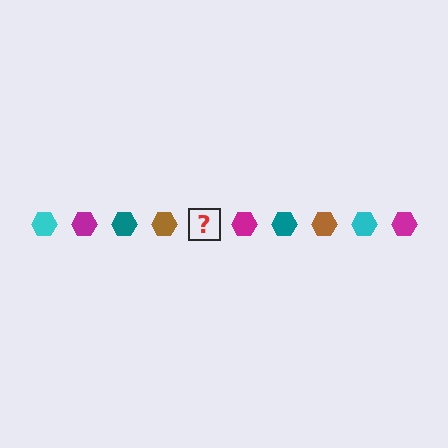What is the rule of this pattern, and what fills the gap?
The rule is that the pattern cycles through cyan, magenta, teal, brown hexagons. The gap should be filled with a cyan hexagon.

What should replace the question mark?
The question mark should be replaced with a cyan hexagon.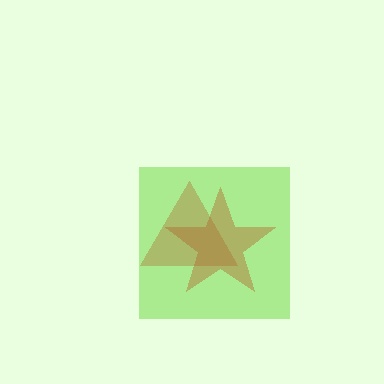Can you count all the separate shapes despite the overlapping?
Yes, there are 3 separate shapes.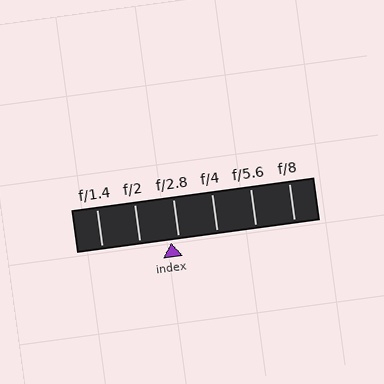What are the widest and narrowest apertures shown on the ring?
The widest aperture shown is f/1.4 and the narrowest is f/8.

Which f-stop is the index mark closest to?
The index mark is closest to f/2.8.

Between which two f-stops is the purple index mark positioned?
The index mark is between f/2 and f/2.8.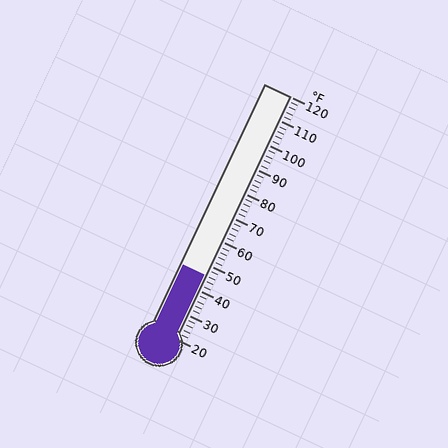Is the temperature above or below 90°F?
The temperature is below 90°F.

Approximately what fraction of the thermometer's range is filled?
The thermometer is filled to approximately 25% of its range.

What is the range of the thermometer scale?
The thermometer scale ranges from 20°F to 120°F.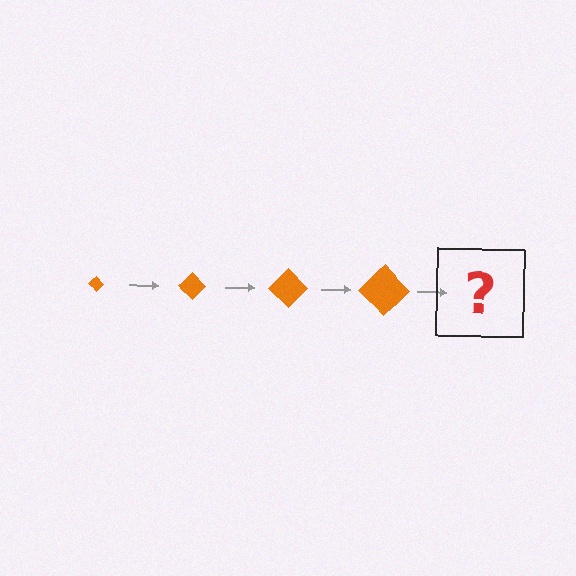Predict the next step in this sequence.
The next step is an orange diamond, larger than the previous one.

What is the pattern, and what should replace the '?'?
The pattern is that the diamond gets progressively larger each step. The '?' should be an orange diamond, larger than the previous one.